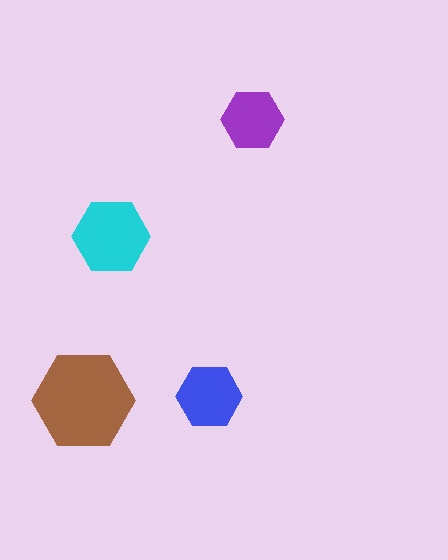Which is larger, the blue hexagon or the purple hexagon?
The blue one.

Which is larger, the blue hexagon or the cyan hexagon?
The cyan one.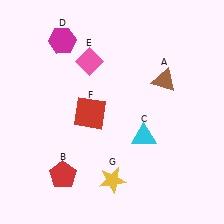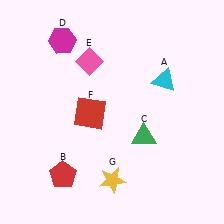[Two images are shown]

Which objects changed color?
A changed from brown to cyan. C changed from cyan to green.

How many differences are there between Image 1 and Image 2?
There are 2 differences between the two images.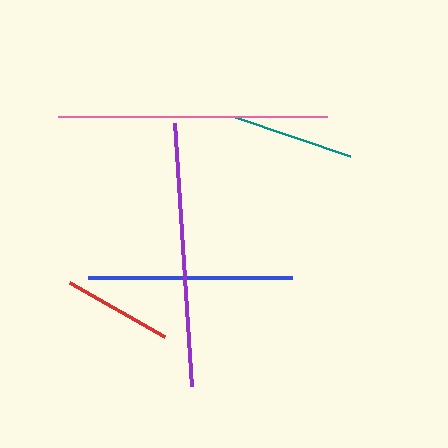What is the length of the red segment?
The red segment is approximately 109 pixels long.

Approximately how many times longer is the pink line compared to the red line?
The pink line is approximately 2.5 times the length of the red line.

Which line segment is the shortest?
The red line is the shortest at approximately 109 pixels.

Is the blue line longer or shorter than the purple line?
The purple line is longer than the blue line.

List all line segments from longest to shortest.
From longest to shortest: pink, purple, blue, teal, red.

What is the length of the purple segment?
The purple segment is approximately 264 pixels long.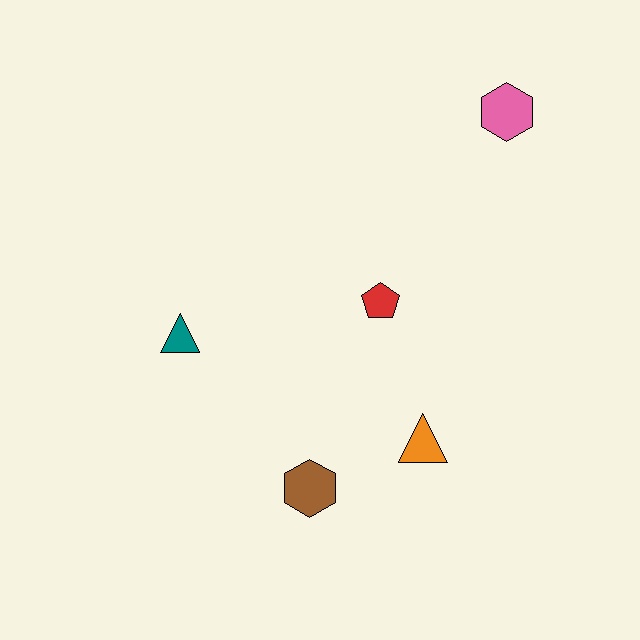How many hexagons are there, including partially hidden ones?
There are 2 hexagons.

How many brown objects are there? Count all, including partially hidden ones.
There is 1 brown object.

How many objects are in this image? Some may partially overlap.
There are 5 objects.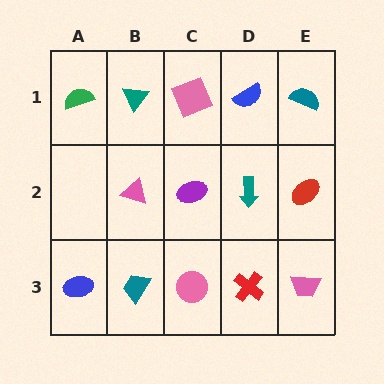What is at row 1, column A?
A green semicircle.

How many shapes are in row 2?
4 shapes.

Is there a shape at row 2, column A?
No, that cell is empty.